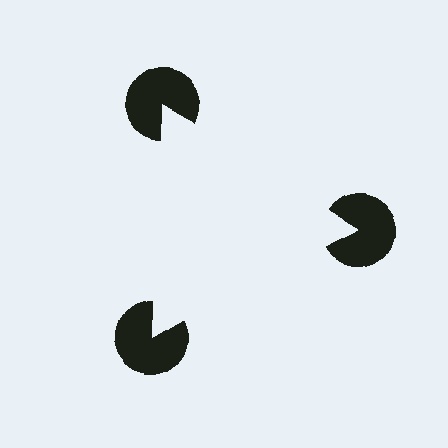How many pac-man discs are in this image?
There are 3 — one at each vertex of the illusory triangle.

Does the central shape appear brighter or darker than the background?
It typically appears slightly brighter than the background, even though no actual brightness change is drawn.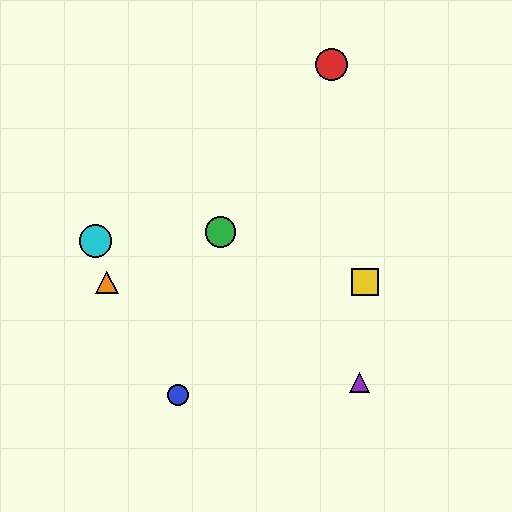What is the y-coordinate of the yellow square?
The yellow square is at y≈282.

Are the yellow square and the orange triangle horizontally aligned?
Yes, both are at y≈282.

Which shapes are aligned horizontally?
The yellow square, the orange triangle are aligned horizontally.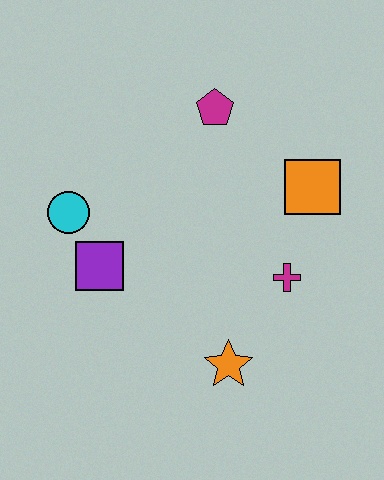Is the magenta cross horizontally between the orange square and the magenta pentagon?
Yes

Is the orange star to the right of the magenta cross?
No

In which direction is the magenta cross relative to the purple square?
The magenta cross is to the right of the purple square.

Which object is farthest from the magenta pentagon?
The orange star is farthest from the magenta pentagon.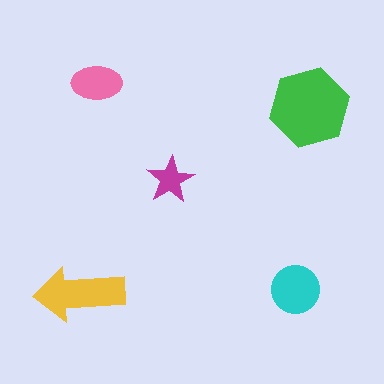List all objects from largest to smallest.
The green hexagon, the yellow arrow, the cyan circle, the pink ellipse, the magenta star.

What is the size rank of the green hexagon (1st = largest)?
1st.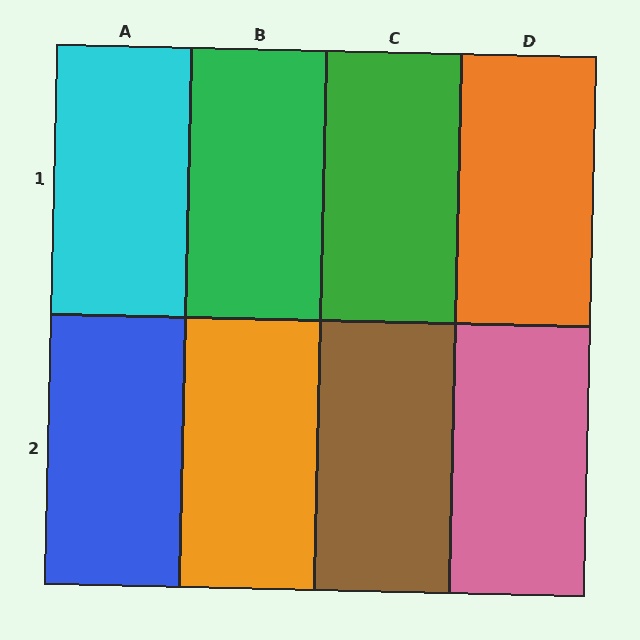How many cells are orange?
2 cells are orange.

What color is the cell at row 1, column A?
Cyan.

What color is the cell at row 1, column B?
Green.